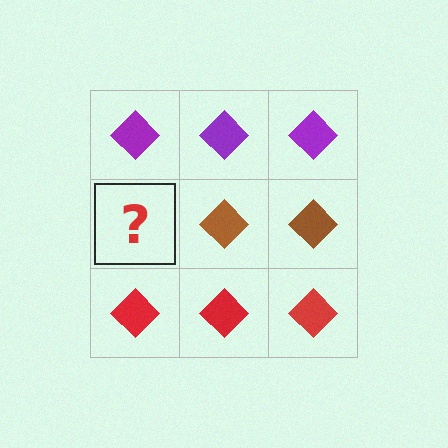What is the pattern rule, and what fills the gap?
The rule is that each row has a consistent color. The gap should be filled with a brown diamond.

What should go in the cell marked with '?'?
The missing cell should contain a brown diamond.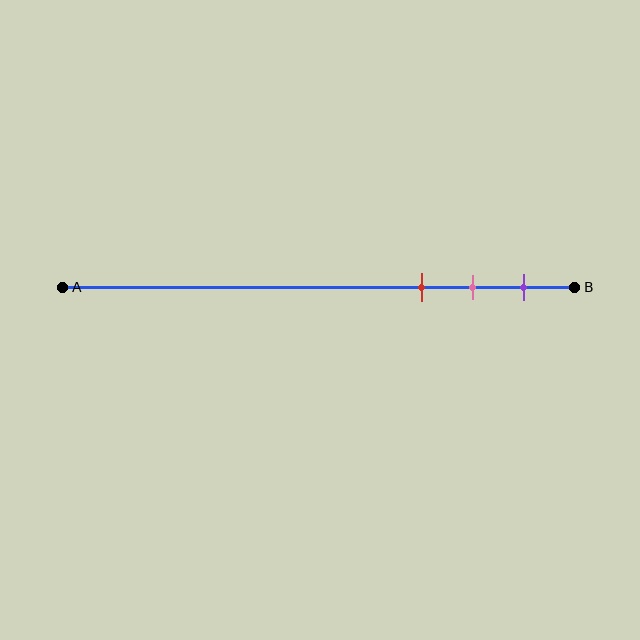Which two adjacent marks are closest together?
The pink and purple marks are the closest adjacent pair.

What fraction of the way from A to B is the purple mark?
The purple mark is approximately 90% (0.9) of the way from A to B.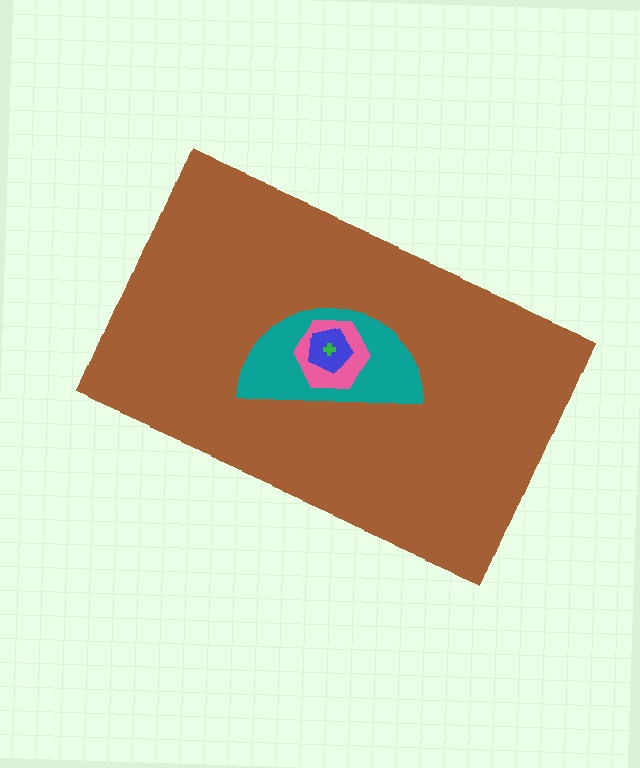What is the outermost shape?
The brown rectangle.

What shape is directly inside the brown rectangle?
The teal semicircle.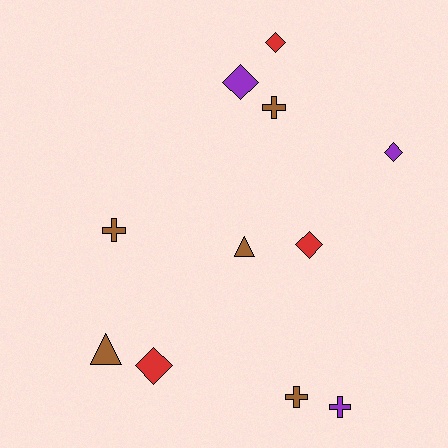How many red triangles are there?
There are no red triangles.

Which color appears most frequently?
Brown, with 5 objects.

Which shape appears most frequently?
Diamond, with 5 objects.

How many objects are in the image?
There are 11 objects.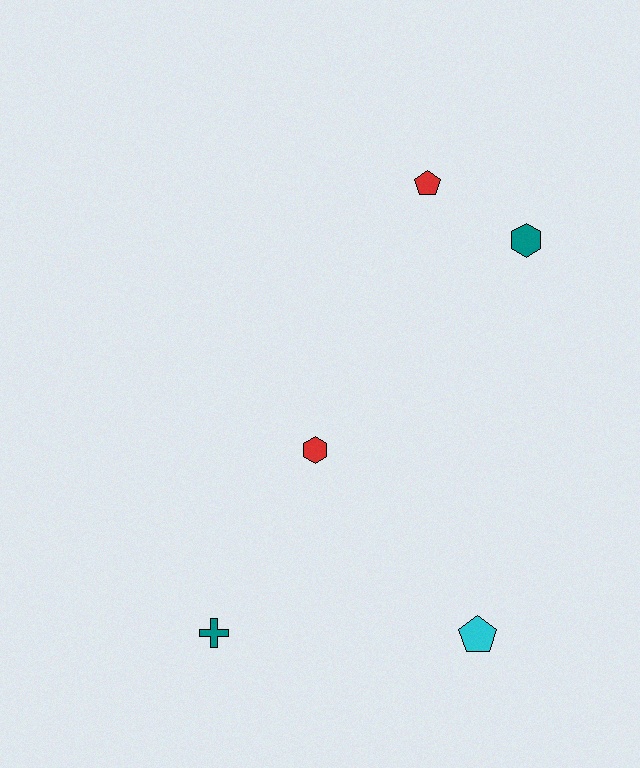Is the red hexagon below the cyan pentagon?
No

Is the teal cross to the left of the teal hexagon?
Yes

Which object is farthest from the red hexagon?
The teal hexagon is farthest from the red hexagon.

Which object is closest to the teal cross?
The red hexagon is closest to the teal cross.